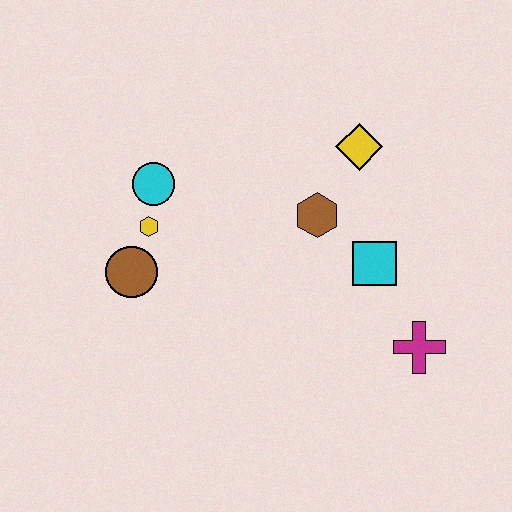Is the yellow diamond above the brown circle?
Yes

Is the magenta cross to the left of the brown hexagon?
No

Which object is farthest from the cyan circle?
The magenta cross is farthest from the cyan circle.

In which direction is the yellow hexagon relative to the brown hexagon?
The yellow hexagon is to the left of the brown hexagon.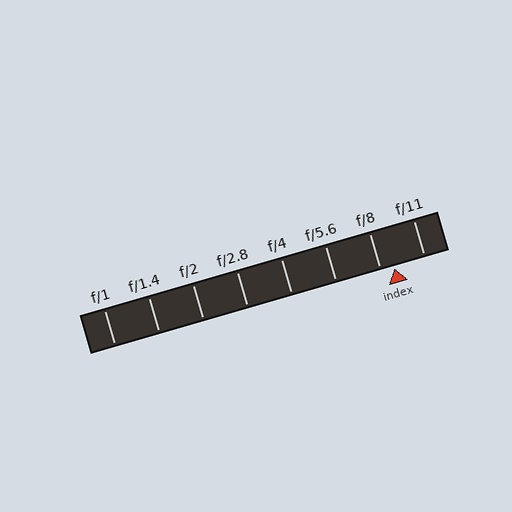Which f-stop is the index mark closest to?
The index mark is closest to f/8.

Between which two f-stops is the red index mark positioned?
The index mark is between f/8 and f/11.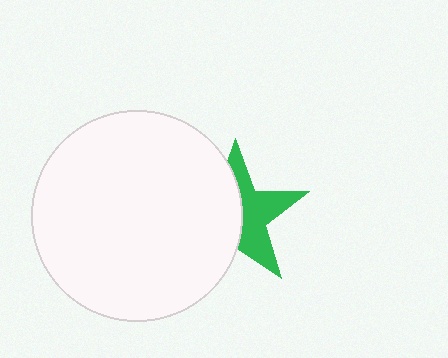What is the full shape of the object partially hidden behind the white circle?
The partially hidden object is a green star.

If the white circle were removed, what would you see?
You would see the complete green star.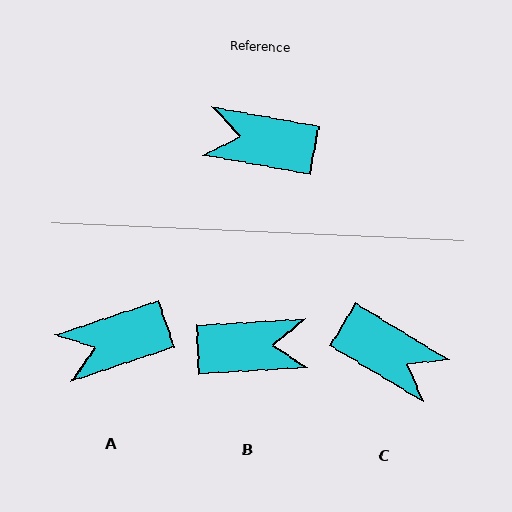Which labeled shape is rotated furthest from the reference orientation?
B, about 167 degrees away.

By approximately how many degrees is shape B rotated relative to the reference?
Approximately 167 degrees clockwise.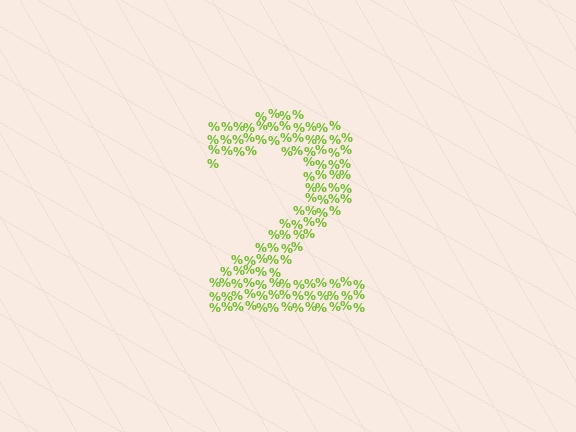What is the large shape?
The large shape is the digit 2.